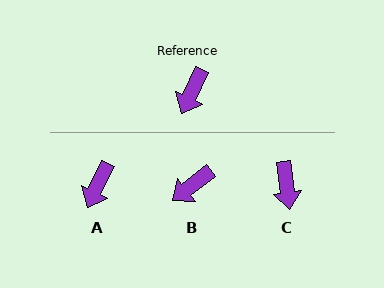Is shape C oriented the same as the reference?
No, it is off by about 32 degrees.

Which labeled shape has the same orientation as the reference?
A.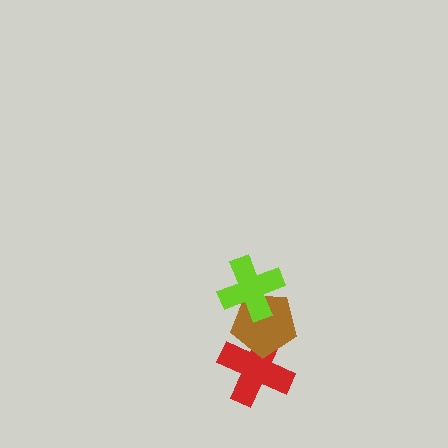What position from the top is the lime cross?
The lime cross is 1st from the top.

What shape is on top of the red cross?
The brown pentagon is on top of the red cross.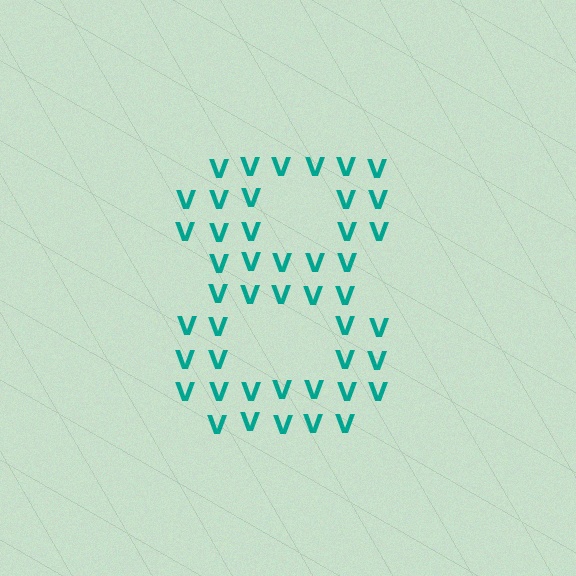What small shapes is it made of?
It is made of small letter V's.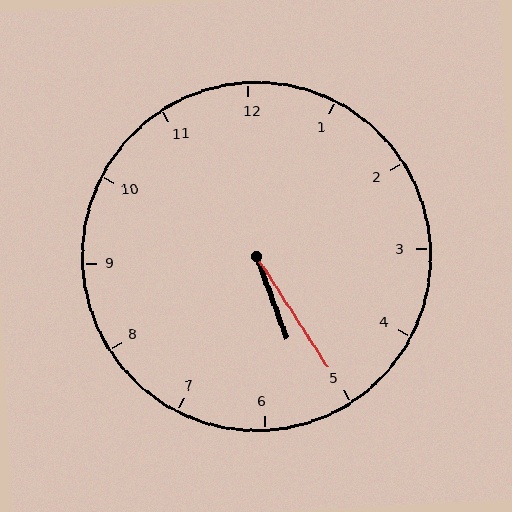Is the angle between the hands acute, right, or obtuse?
It is acute.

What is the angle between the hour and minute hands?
Approximately 12 degrees.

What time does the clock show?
5:25.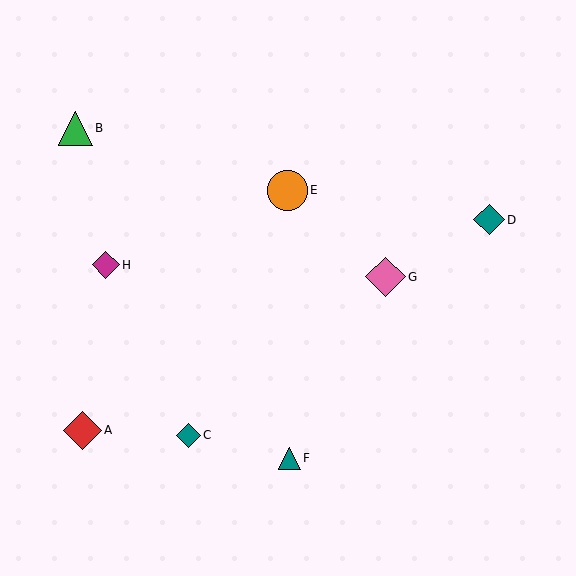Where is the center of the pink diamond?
The center of the pink diamond is at (386, 277).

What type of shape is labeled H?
Shape H is a magenta diamond.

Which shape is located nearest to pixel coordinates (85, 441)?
The red diamond (labeled A) at (82, 430) is nearest to that location.